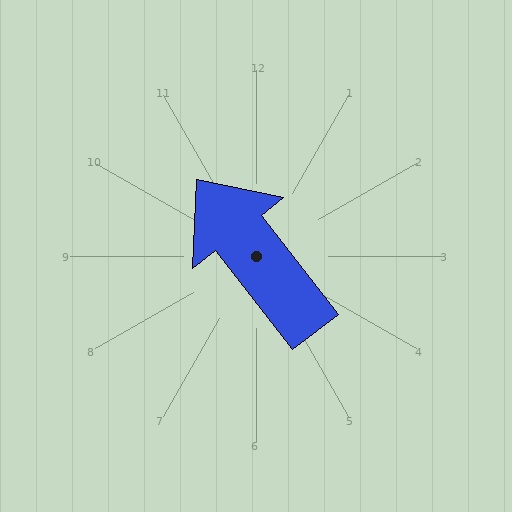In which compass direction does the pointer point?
Northwest.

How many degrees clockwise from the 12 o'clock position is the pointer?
Approximately 322 degrees.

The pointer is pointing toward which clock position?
Roughly 11 o'clock.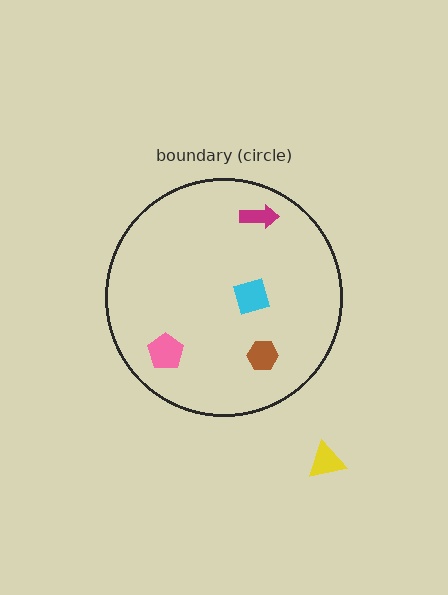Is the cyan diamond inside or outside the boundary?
Inside.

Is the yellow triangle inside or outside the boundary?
Outside.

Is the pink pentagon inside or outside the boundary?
Inside.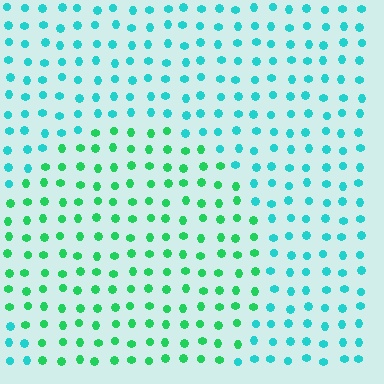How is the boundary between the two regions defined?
The boundary is defined purely by a slight shift in hue (about 39 degrees). Spacing, size, and orientation are identical on both sides.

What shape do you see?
I see a circle.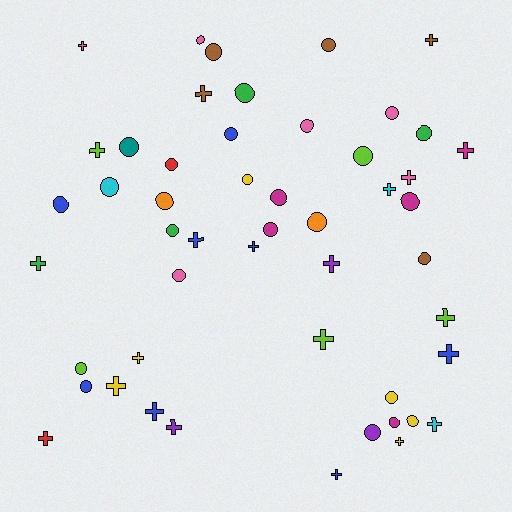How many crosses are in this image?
There are 22 crosses.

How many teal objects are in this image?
There is 1 teal object.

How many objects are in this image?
There are 50 objects.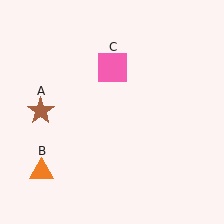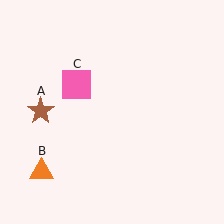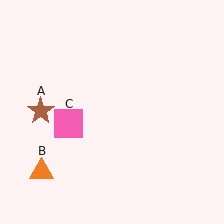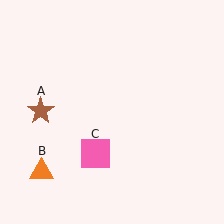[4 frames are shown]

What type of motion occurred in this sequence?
The pink square (object C) rotated counterclockwise around the center of the scene.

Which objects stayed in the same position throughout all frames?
Brown star (object A) and orange triangle (object B) remained stationary.